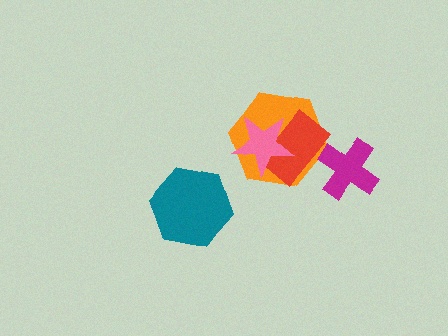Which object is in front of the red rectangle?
The pink star is in front of the red rectangle.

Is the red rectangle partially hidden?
Yes, it is partially covered by another shape.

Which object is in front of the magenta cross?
The red rectangle is in front of the magenta cross.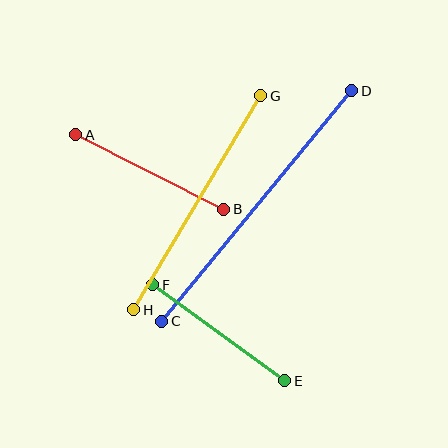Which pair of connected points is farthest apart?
Points C and D are farthest apart.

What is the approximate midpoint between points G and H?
The midpoint is at approximately (197, 203) pixels.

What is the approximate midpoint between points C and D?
The midpoint is at approximately (257, 206) pixels.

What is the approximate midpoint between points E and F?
The midpoint is at approximately (219, 333) pixels.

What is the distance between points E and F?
The distance is approximately 163 pixels.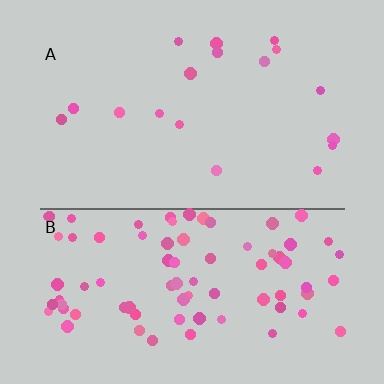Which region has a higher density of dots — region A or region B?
B (the bottom).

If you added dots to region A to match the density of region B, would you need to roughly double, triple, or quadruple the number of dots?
Approximately quadruple.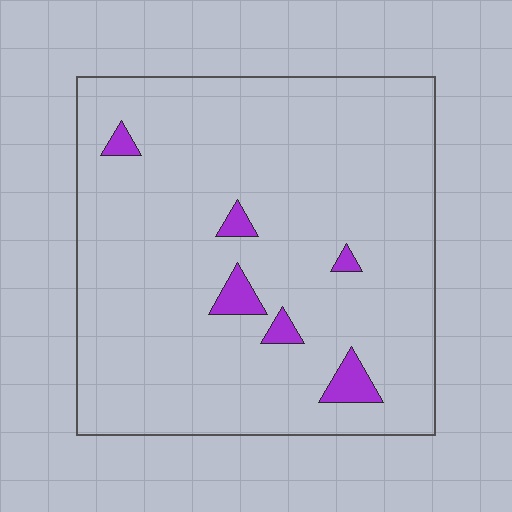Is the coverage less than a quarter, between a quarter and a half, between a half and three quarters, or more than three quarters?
Less than a quarter.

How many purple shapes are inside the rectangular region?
6.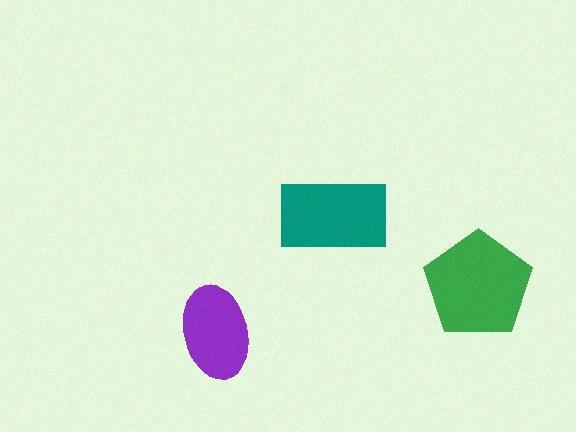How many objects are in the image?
There are 3 objects in the image.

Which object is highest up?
The teal rectangle is topmost.